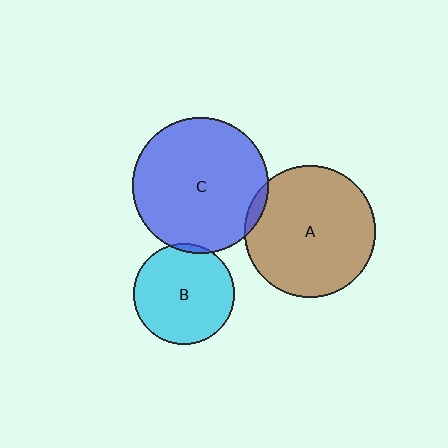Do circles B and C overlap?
Yes.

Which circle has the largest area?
Circle C (blue).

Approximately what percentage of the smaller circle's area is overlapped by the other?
Approximately 5%.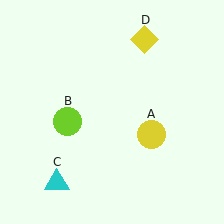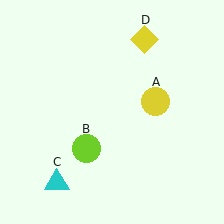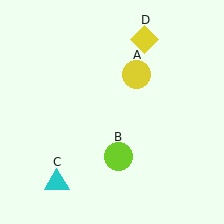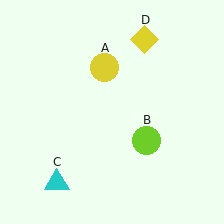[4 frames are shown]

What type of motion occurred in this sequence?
The yellow circle (object A), lime circle (object B) rotated counterclockwise around the center of the scene.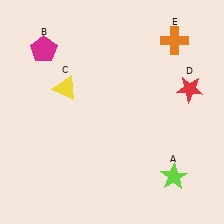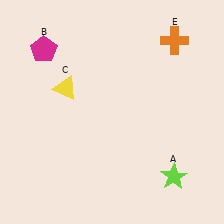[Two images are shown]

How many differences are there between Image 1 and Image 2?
There is 1 difference between the two images.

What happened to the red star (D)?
The red star (D) was removed in Image 2. It was in the top-right area of Image 1.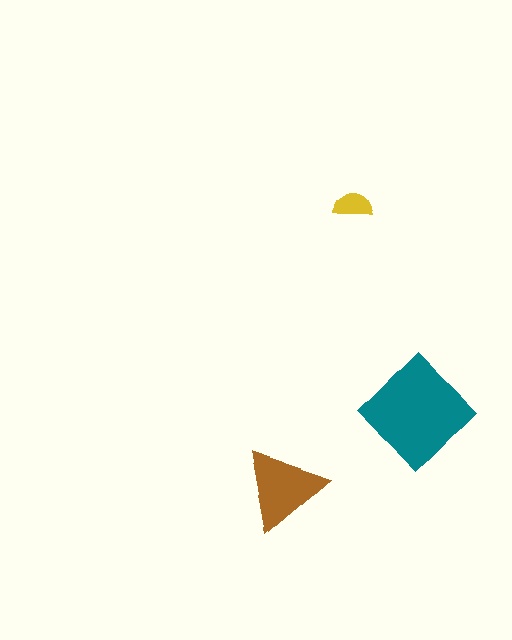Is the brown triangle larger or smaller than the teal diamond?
Smaller.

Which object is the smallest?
The yellow semicircle.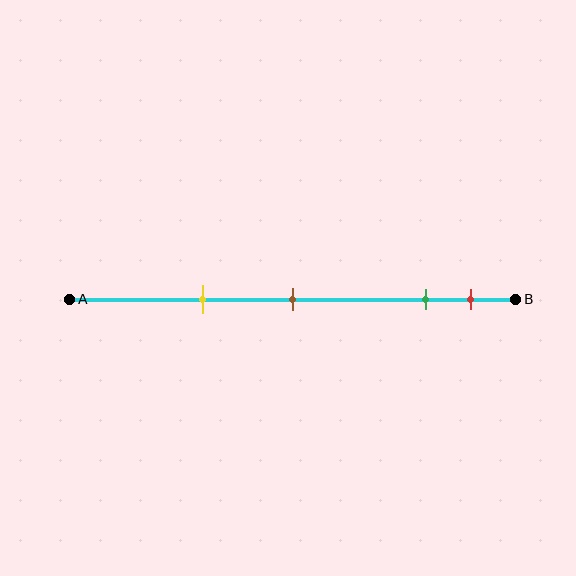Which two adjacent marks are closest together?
The green and red marks are the closest adjacent pair.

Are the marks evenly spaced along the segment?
No, the marks are not evenly spaced.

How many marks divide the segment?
There are 4 marks dividing the segment.